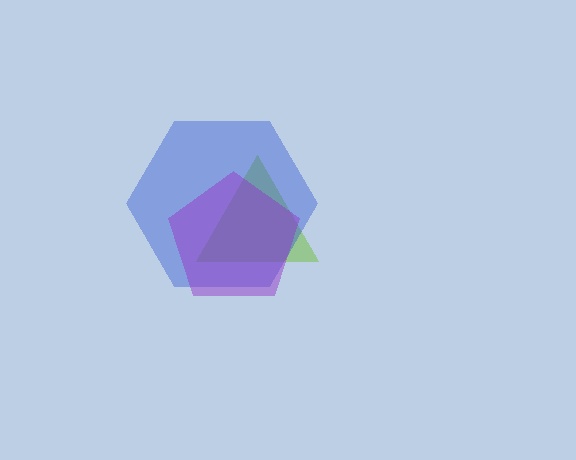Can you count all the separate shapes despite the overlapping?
Yes, there are 3 separate shapes.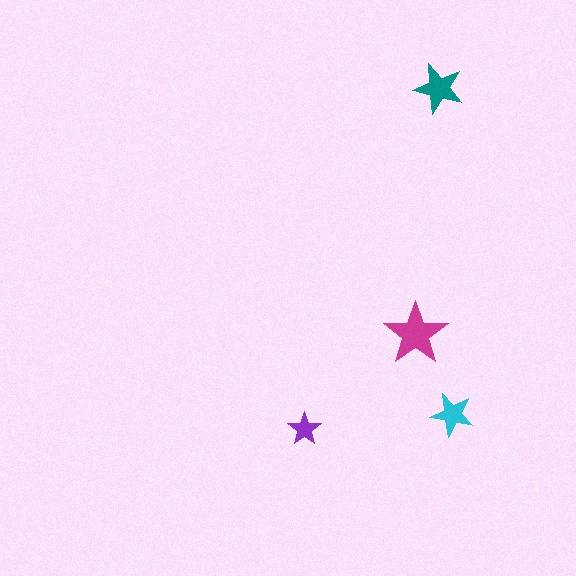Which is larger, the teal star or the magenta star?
The magenta one.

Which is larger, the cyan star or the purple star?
The cyan one.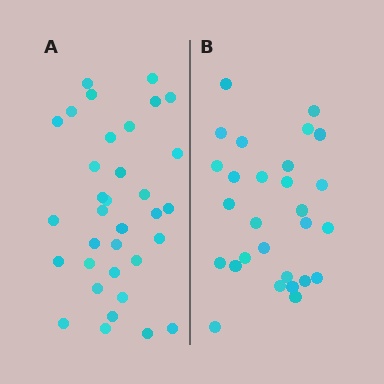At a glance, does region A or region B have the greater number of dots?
Region A (the left region) has more dots.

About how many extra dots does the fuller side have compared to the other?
Region A has about 6 more dots than region B.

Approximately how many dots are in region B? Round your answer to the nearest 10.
About 30 dots. (The exact count is 28, which rounds to 30.)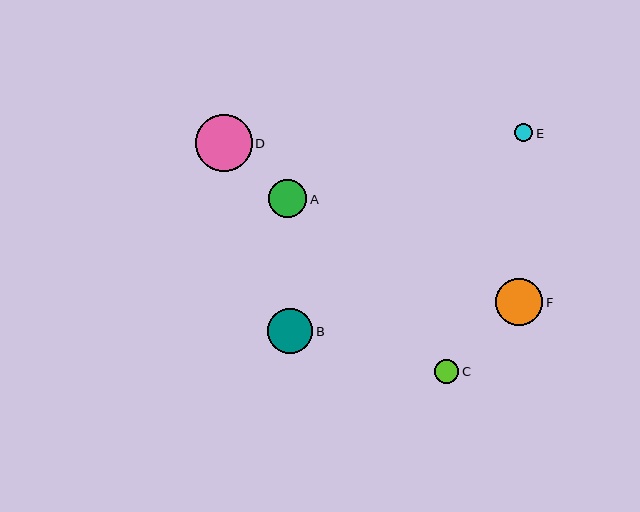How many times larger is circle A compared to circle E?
Circle A is approximately 2.2 times the size of circle E.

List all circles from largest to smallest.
From largest to smallest: D, F, B, A, C, E.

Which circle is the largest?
Circle D is the largest with a size of approximately 57 pixels.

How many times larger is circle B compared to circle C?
Circle B is approximately 1.9 times the size of circle C.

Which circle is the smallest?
Circle E is the smallest with a size of approximately 18 pixels.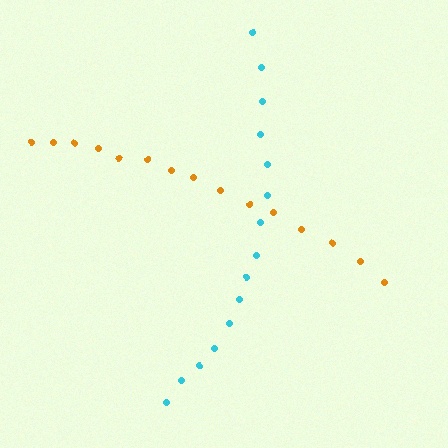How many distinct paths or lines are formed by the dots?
There are 2 distinct paths.